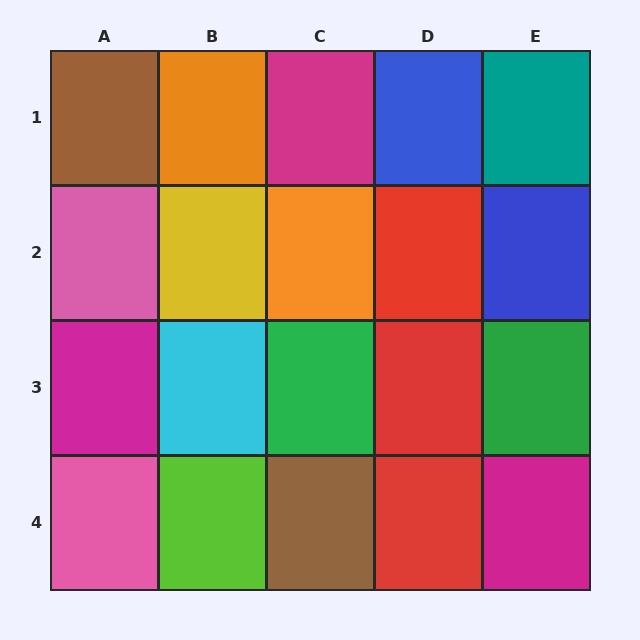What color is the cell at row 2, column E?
Blue.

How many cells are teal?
1 cell is teal.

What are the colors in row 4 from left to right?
Pink, lime, brown, red, magenta.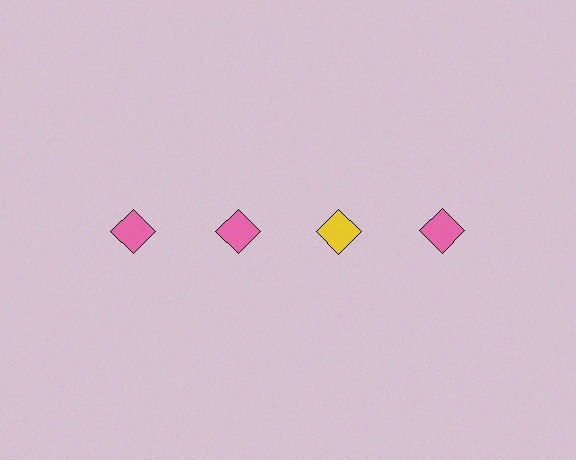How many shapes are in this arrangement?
There are 4 shapes arranged in a grid pattern.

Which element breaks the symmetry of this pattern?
The yellow diamond in the top row, center column breaks the symmetry. All other shapes are pink diamonds.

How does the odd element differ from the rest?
It has a different color: yellow instead of pink.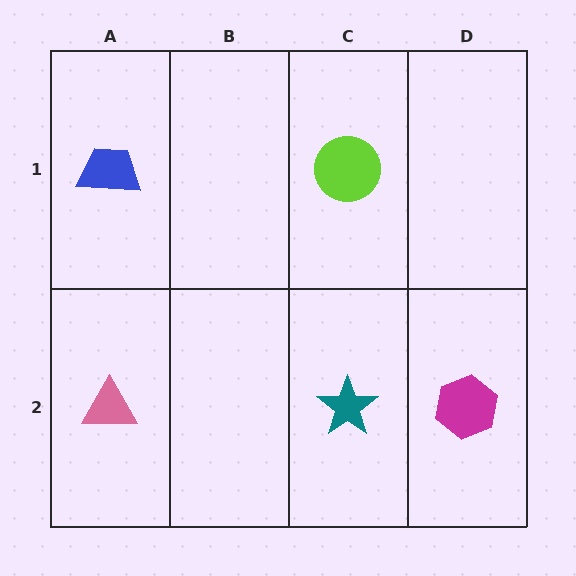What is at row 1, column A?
A blue trapezoid.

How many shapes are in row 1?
2 shapes.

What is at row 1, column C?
A lime circle.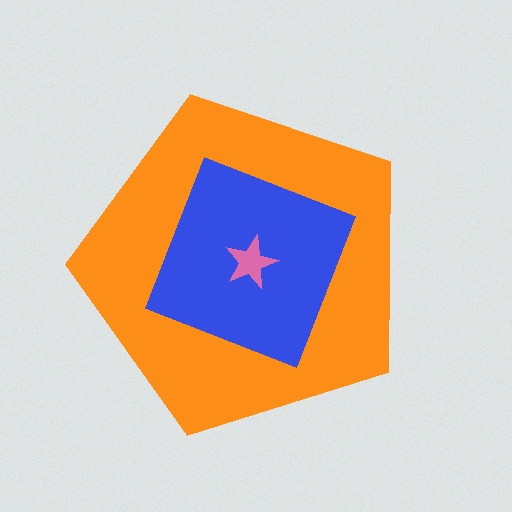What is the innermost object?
The pink star.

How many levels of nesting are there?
3.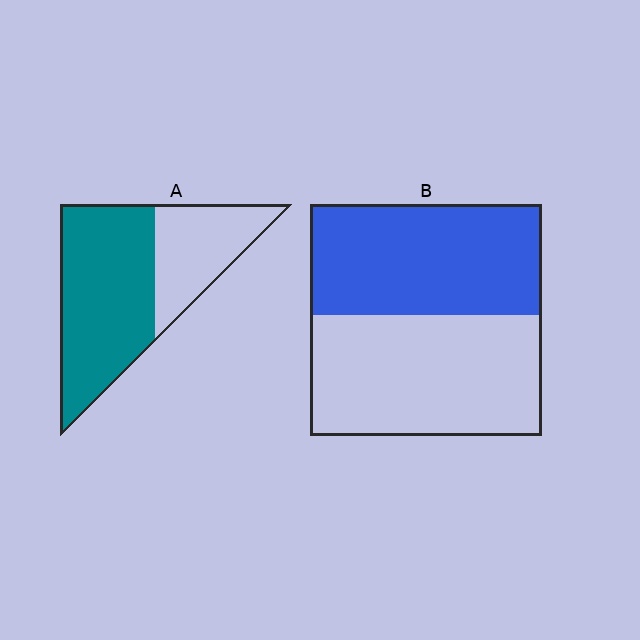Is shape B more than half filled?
Roughly half.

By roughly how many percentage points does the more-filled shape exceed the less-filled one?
By roughly 15 percentage points (A over B).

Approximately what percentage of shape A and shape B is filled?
A is approximately 65% and B is approximately 50%.